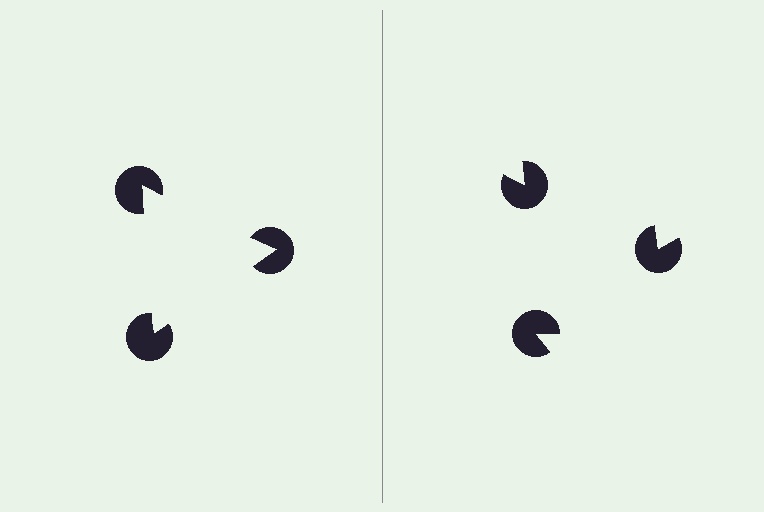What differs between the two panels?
The pac-man discs are positioned identically on both sides; only the wedge orientations differ. On the left they align to a triangle; on the right they are misaligned.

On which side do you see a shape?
An illusory triangle appears on the left side. On the right side the wedge cuts are rotated, so no coherent shape forms.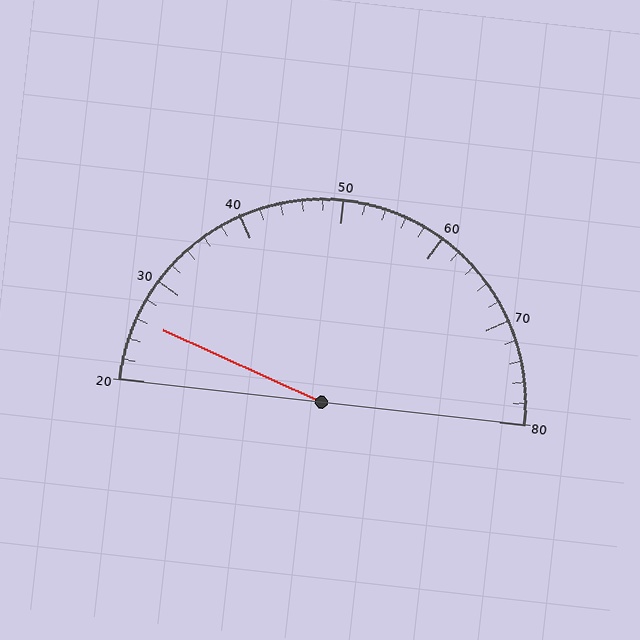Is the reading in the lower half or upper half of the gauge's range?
The reading is in the lower half of the range (20 to 80).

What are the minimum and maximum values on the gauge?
The gauge ranges from 20 to 80.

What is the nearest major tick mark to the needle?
The nearest major tick mark is 30.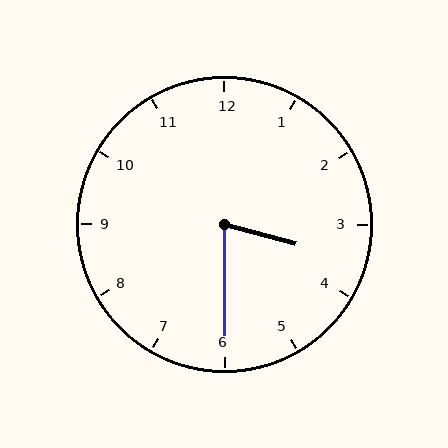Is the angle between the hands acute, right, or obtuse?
It is acute.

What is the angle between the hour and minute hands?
Approximately 75 degrees.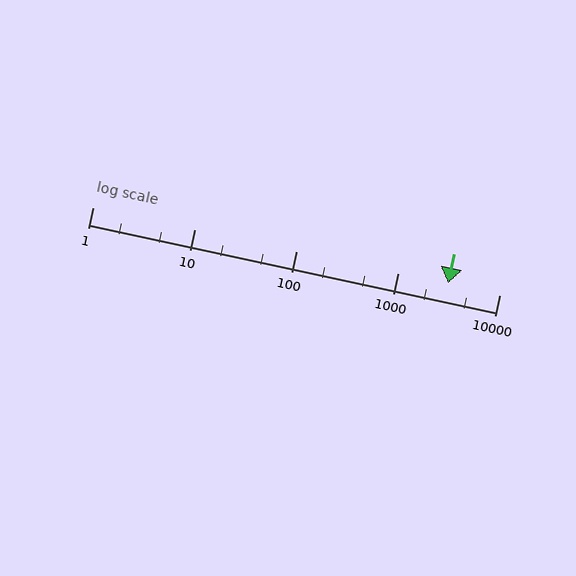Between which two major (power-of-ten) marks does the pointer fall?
The pointer is between 1000 and 10000.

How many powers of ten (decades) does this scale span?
The scale spans 4 decades, from 1 to 10000.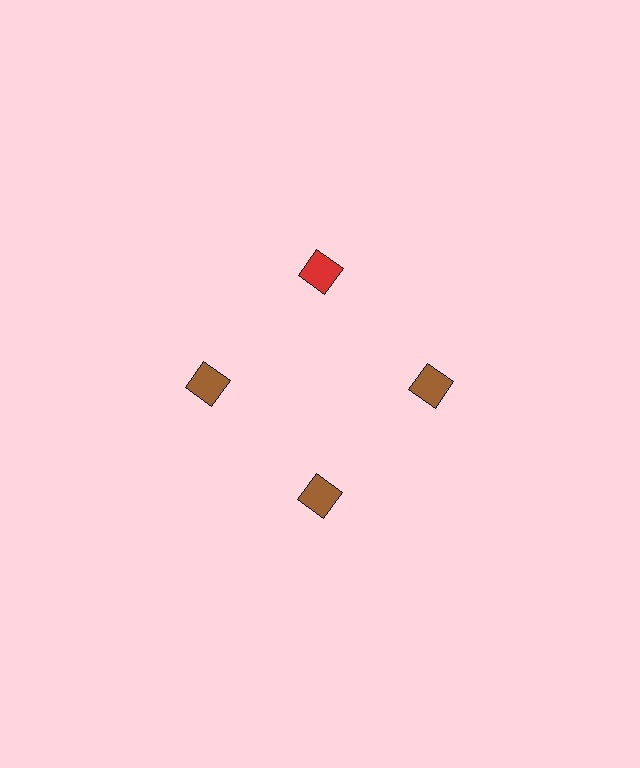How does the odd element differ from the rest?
It has a different color: red instead of brown.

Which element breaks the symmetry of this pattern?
The red diamond at roughly the 12 o'clock position breaks the symmetry. All other shapes are brown diamonds.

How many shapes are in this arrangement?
There are 4 shapes arranged in a ring pattern.